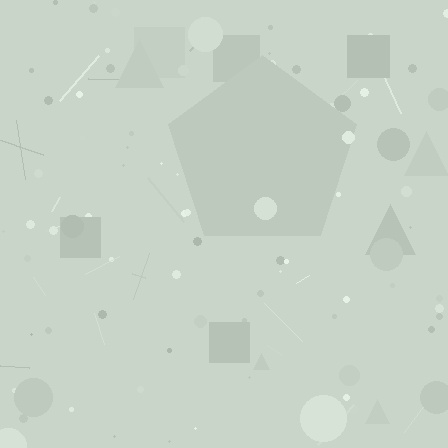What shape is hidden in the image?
A pentagon is hidden in the image.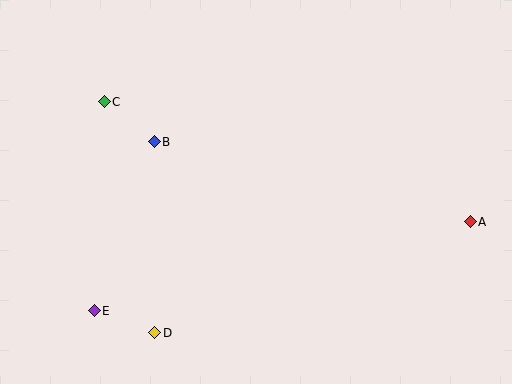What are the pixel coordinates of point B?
Point B is at (154, 142).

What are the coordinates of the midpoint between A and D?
The midpoint between A and D is at (313, 277).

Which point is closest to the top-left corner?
Point C is closest to the top-left corner.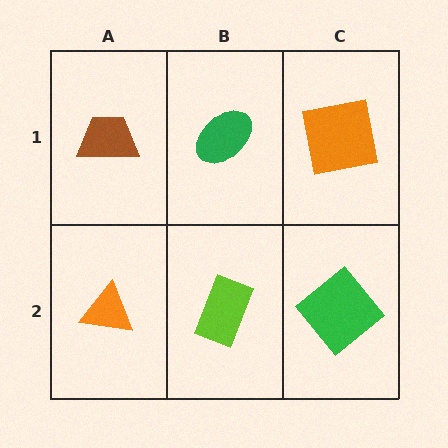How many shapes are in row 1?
3 shapes.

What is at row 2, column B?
A lime rectangle.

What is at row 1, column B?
A green ellipse.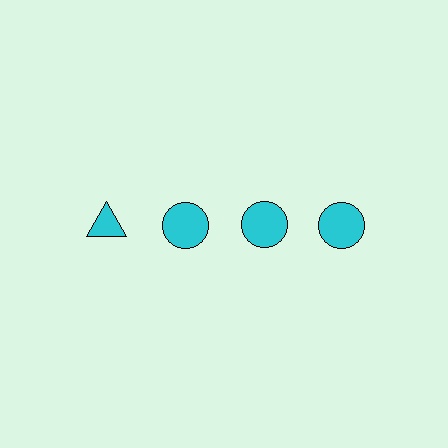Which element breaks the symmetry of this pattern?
The cyan triangle in the top row, leftmost column breaks the symmetry. All other shapes are cyan circles.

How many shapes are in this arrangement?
There are 4 shapes arranged in a grid pattern.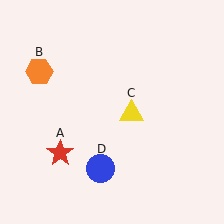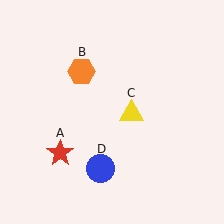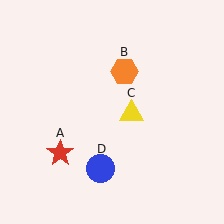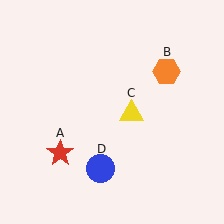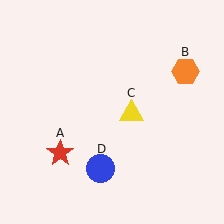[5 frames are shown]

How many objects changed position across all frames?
1 object changed position: orange hexagon (object B).